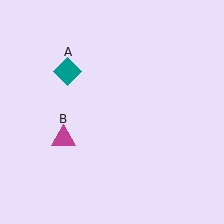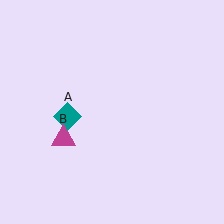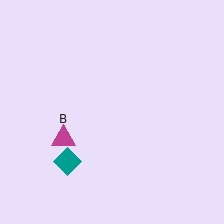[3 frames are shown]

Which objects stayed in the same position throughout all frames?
Magenta triangle (object B) remained stationary.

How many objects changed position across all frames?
1 object changed position: teal diamond (object A).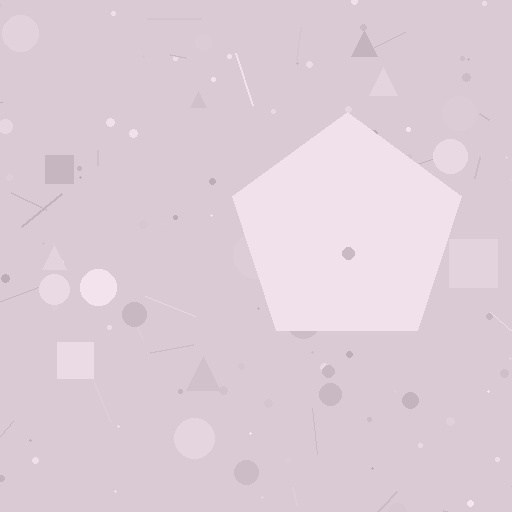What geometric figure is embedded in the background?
A pentagon is embedded in the background.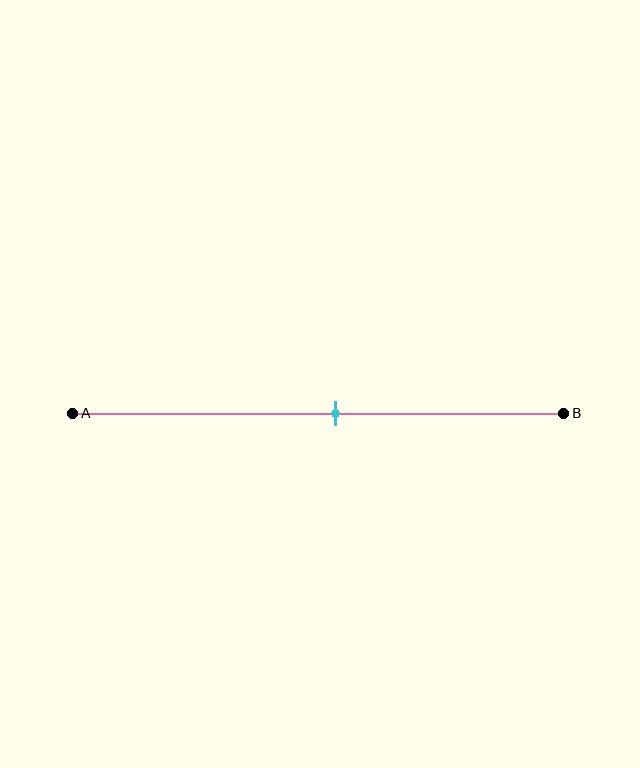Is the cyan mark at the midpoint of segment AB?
No, the mark is at about 55% from A, not at the 50% midpoint.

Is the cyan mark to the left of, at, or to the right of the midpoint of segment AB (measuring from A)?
The cyan mark is to the right of the midpoint of segment AB.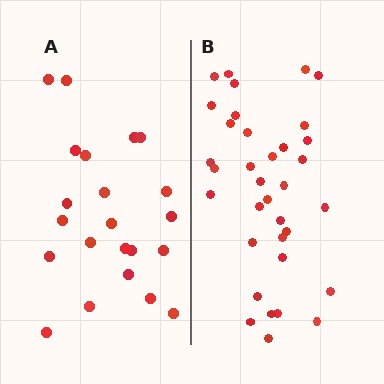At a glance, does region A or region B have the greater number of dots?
Region B (the right region) has more dots.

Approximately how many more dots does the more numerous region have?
Region B has approximately 15 more dots than region A.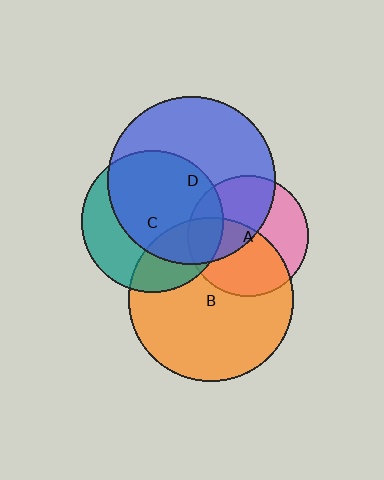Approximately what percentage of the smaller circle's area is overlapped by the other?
Approximately 30%.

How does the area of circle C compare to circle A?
Approximately 1.4 times.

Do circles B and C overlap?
Yes.